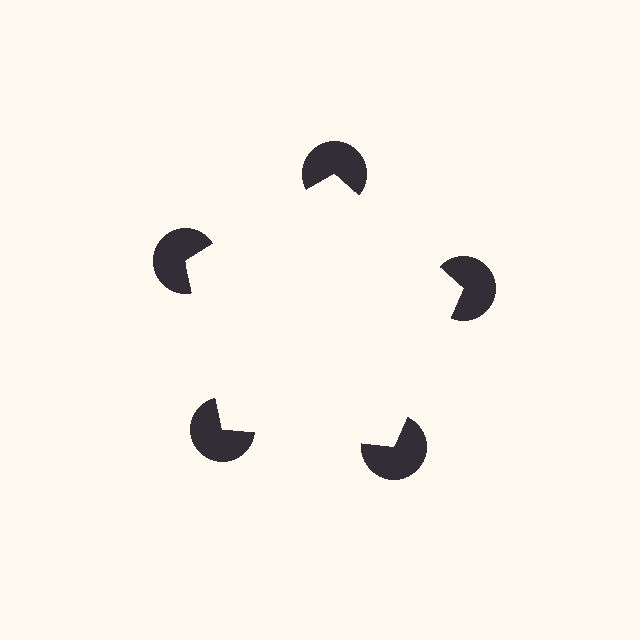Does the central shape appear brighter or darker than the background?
It typically appears slightly brighter than the background, even though no actual brightness change is drawn.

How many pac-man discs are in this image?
There are 5 — one at each vertex of the illusory pentagon.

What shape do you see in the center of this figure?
An illusory pentagon — its edges are inferred from the aligned wedge cuts in the pac-man discs, not physically drawn.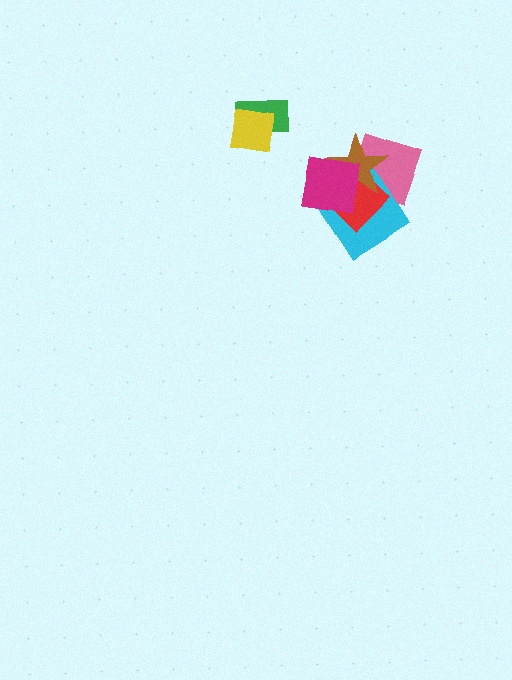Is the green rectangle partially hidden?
Yes, it is partially covered by another shape.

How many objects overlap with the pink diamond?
4 objects overlap with the pink diamond.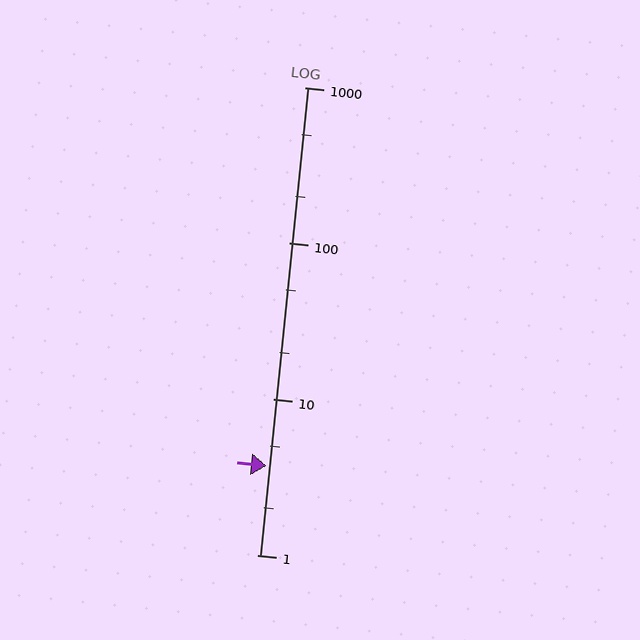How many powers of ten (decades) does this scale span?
The scale spans 3 decades, from 1 to 1000.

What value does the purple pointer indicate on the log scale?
The pointer indicates approximately 3.7.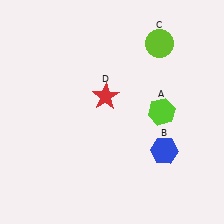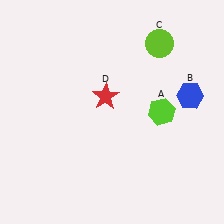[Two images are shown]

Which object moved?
The blue hexagon (B) moved up.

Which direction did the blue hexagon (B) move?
The blue hexagon (B) moved up.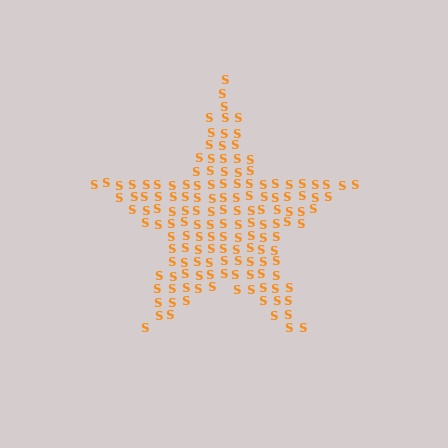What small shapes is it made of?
It is made of small letter S's.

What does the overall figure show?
The overall figure shows a star.